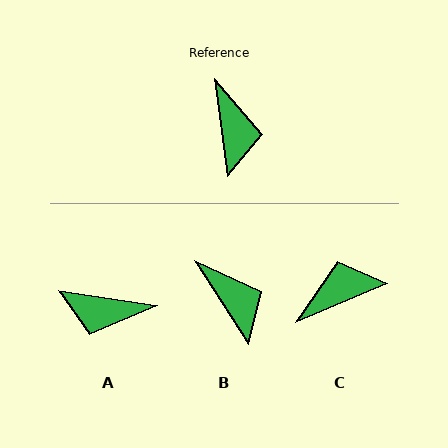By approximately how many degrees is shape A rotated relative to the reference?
Approximately 107 degrees clockwise.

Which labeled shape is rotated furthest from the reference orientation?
A, about 107 degrees away.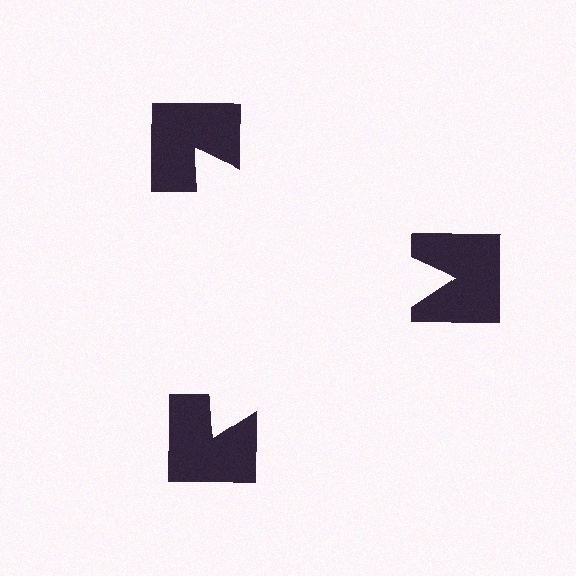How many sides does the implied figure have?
3 sides.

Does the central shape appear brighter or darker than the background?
It typically appears slightly brighter than the background, even though no actual brightness change is drawn.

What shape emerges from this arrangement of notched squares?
An illusory triangle — its edges are inferred from the aligned wedge cuts in the notched squares, not physically drawn.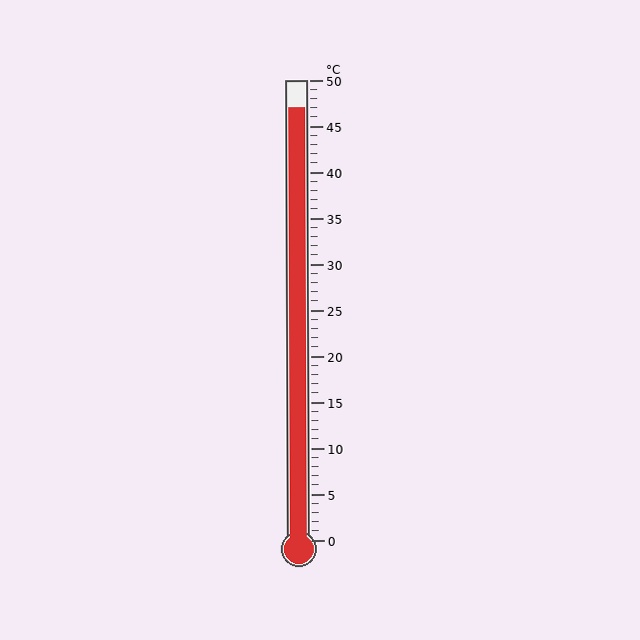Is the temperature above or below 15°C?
The temperature is above 15°C.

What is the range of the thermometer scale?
The thermometer scale ranges from 0°C to 50°C.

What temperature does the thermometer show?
The thermometer shows approximately 47°C.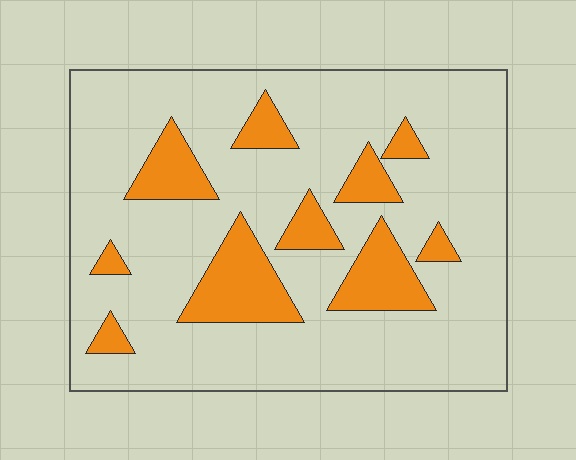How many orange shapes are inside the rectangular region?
10.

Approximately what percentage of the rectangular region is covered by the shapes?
Approximately 20%.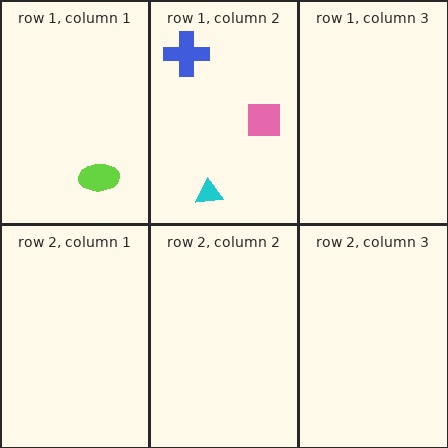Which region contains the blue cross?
The row 1, column 2 region.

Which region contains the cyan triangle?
The row 1, column 2 region.